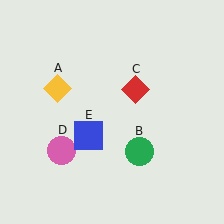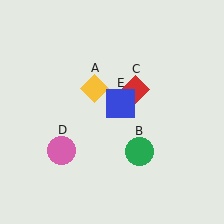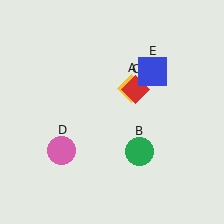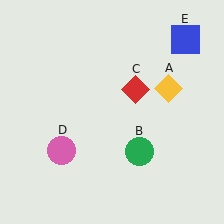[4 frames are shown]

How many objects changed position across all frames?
2 objects changed position: yellow diamond (object A), blue square (object E).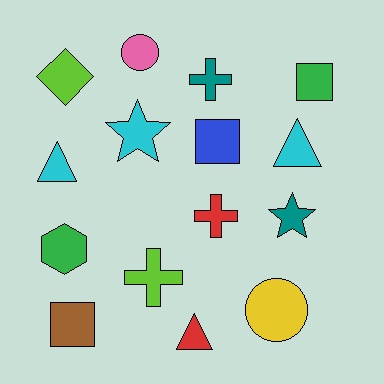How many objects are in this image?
There are 15 objects.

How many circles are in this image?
There are 2 circles.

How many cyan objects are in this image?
There are 3 cyan objects.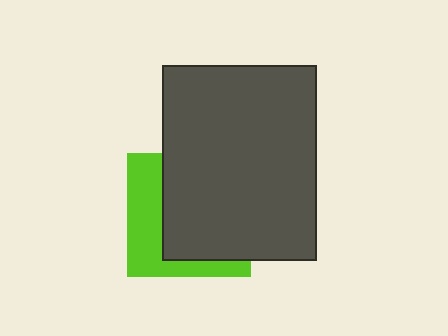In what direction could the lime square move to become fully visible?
The lime square could move left. That would shift it out from behind the dark gray rectangle entirely.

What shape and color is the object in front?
The object in front is a dark gray rectangle.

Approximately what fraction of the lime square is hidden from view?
Roughly 63% of the lime square is hidden behind the dark gray rectangle.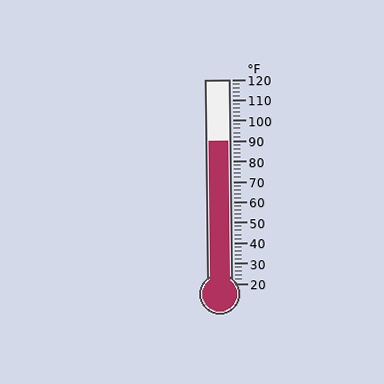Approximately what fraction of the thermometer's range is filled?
The thermometer is filled to approximately 70% of its range.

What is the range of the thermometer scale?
The thermometer scale ranges from 20°F to 120°F.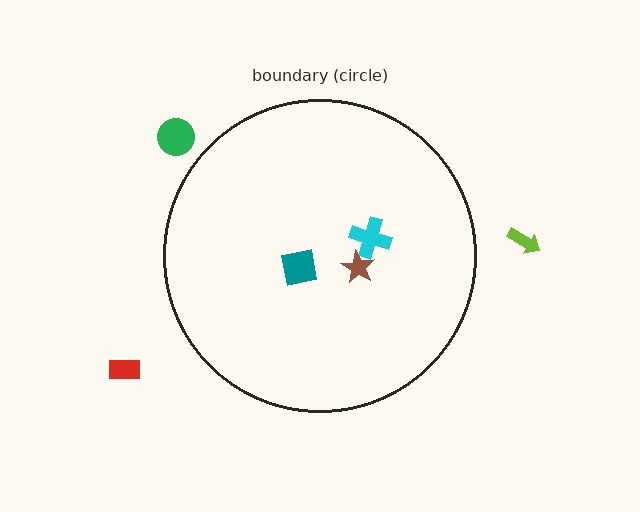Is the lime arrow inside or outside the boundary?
Outside.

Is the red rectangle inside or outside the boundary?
Outside.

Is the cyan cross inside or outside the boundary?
Inside.